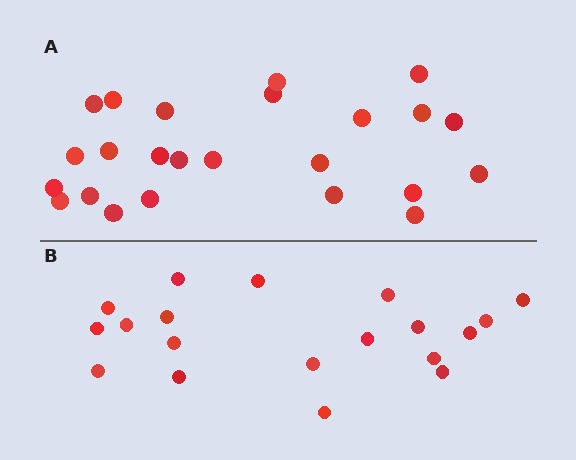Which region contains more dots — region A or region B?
Region A (the top region) has more dots.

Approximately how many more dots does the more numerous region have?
Region A has about 5 more dots than region B.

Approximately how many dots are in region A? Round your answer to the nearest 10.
About 20 dots. (The exact count is 24, which rounds to 20.)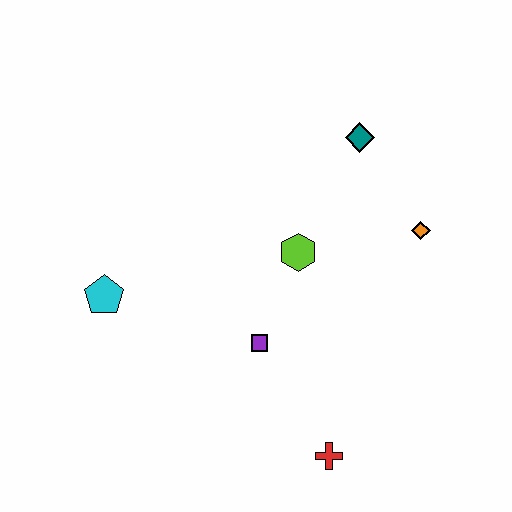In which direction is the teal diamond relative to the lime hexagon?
The teal diamond is above the lime hexagon.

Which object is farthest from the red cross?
The teal diamond is farthest from the red cross.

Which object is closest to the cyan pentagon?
The purple square is closest to the cyan pentagon.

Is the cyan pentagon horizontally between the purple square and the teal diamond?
No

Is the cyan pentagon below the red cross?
No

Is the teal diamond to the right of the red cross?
Yes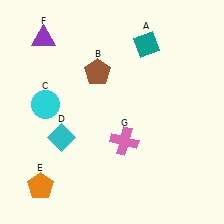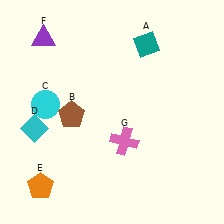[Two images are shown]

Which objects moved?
The objects that moved are: the brown pentagon (B), the cyan diamond (D).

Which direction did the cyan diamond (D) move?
The cyan diamond (D) moved left.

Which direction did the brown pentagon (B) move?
The brown pentagon (B) moved down.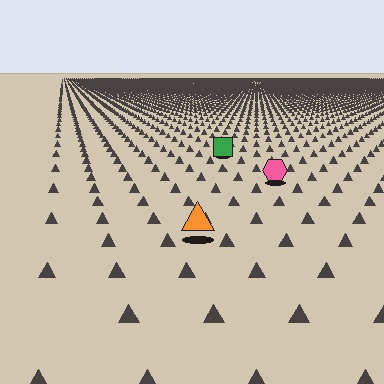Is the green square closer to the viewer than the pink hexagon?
No. The pink hexagon is closer — you can tell from the texture gradient: the ground texture is coarser near it.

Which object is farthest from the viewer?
The green square is farthest from the viewer. It appears smaller and the ground texture around it is denser.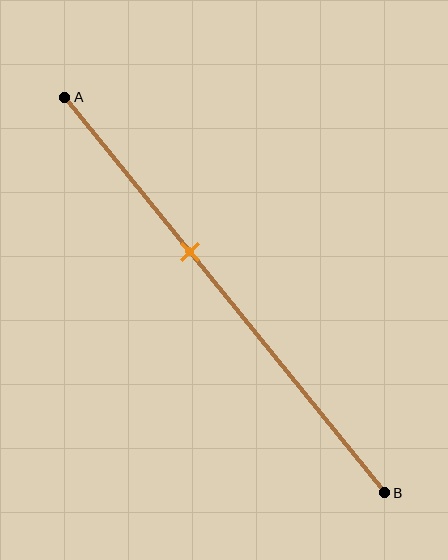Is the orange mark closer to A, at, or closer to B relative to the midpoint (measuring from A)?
The orange mark is closer to point A than the midpoint of segment AB.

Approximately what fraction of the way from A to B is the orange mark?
The orange mark is approximately 40% of the way from A to B.